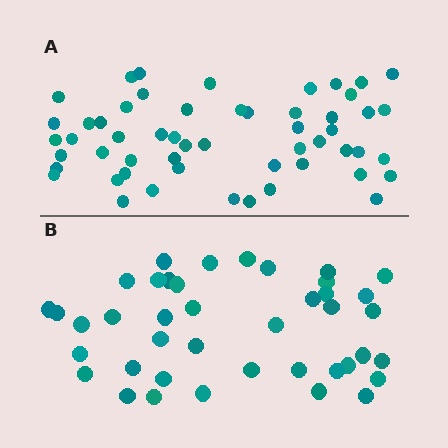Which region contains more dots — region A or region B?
Region A (the top region) has more dots.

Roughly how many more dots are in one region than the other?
Region A has approximately 15 more dots than region B.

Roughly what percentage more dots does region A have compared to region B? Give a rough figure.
About 30% more.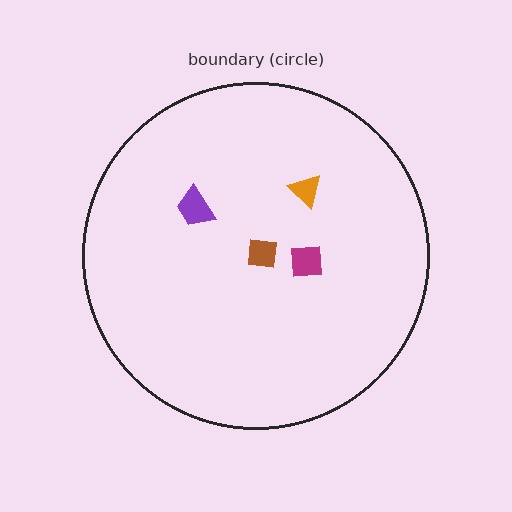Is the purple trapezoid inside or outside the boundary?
Inside.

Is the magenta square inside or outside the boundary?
Inside.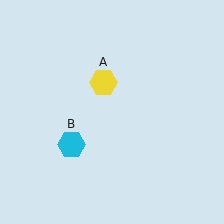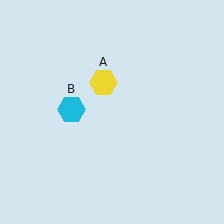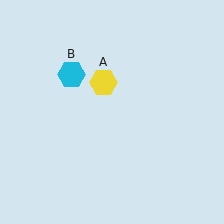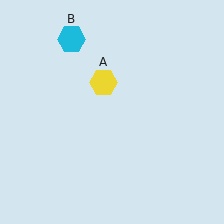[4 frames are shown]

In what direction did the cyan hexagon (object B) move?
The cyan hexagon (object B) moved up.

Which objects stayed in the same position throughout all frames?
Yellow hexagon (object A) remained stationary.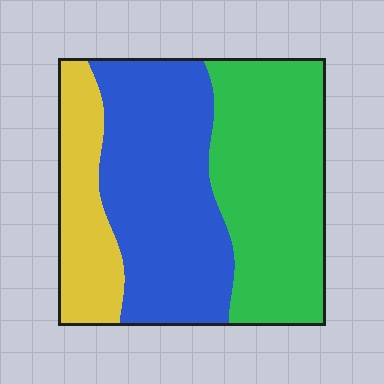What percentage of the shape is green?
Green covers roughly 40% of the shape.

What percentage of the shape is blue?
Blue takes up about two fifths (2/5) of the shape.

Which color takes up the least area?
Yellow, at roughly 20%.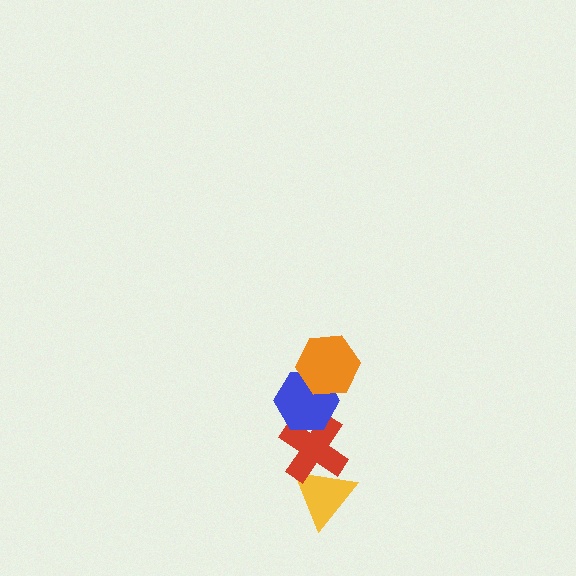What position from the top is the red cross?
The red cross is 3rd from the top.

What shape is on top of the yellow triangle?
The red cross is on top of the yellow triangle.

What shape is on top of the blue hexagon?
The orange hexagon is on top of the blue hexagon.